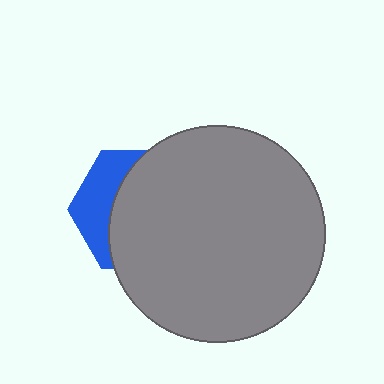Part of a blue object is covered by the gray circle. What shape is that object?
It is a hexagon.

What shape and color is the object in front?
The object in front is a gray circle.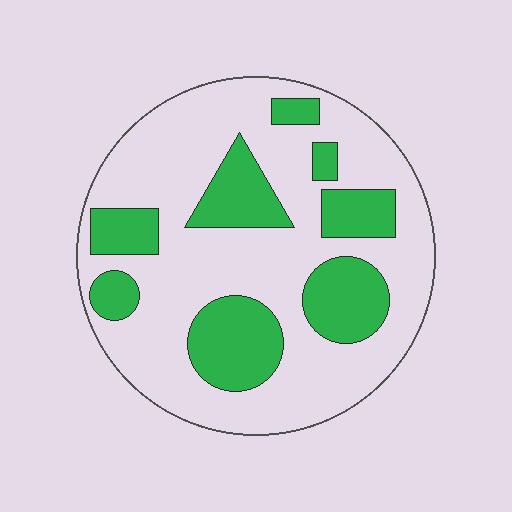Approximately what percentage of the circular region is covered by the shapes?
Approximately 30%.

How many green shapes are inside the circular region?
8.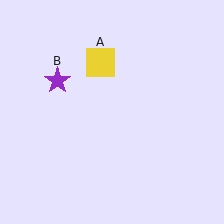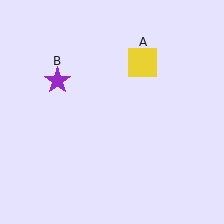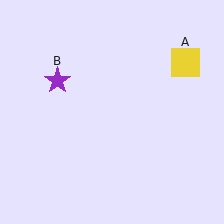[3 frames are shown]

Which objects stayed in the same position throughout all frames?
Purple star (object B) remained stationary.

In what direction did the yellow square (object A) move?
The yellow square (object A) moved right.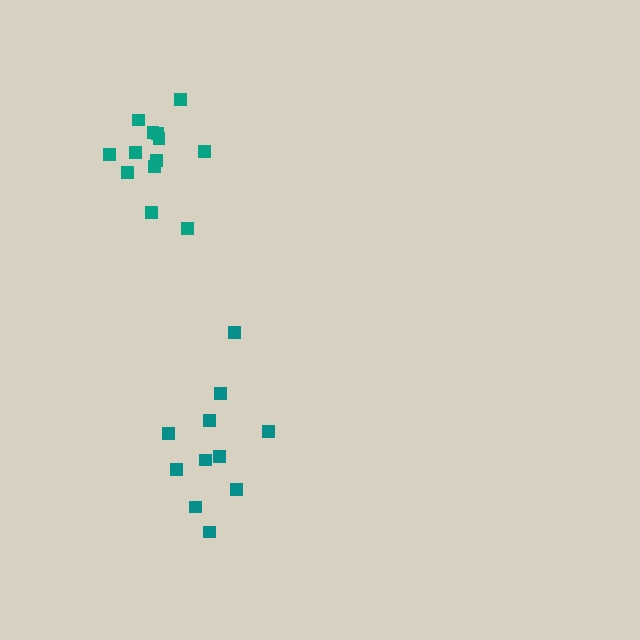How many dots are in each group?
Group 1: 13 dots, Group 2: 11 dots (24 total).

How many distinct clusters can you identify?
There are 2 distinct clusters.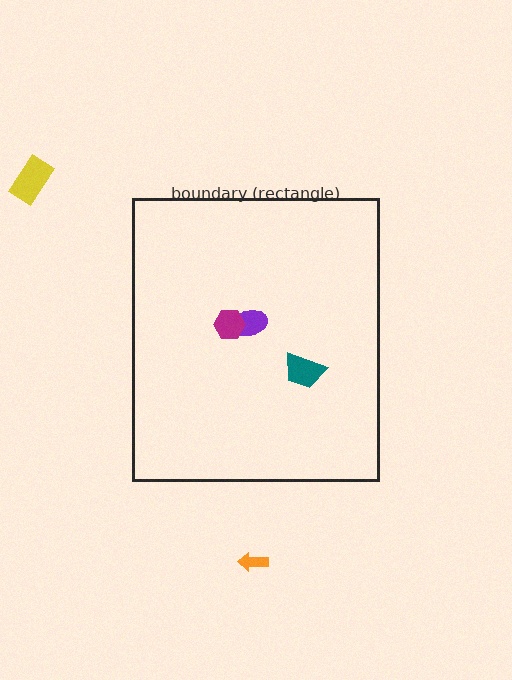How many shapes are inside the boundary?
3 inside, 2 outside.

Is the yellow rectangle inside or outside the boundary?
Outside.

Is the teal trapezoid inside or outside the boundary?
Inside.